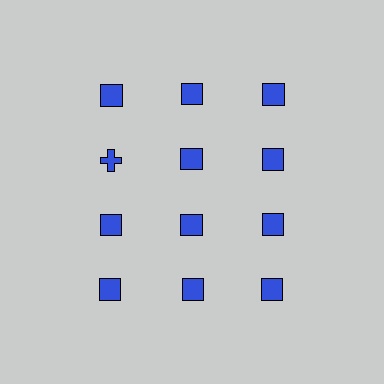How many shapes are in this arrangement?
There are 12 shapes arranged in a grid pattern.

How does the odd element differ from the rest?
It has a different shape: cross instead of square.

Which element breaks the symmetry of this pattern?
The blue cross in the second row, leftmost column breaks the symmetry. All other shapes are blue squares.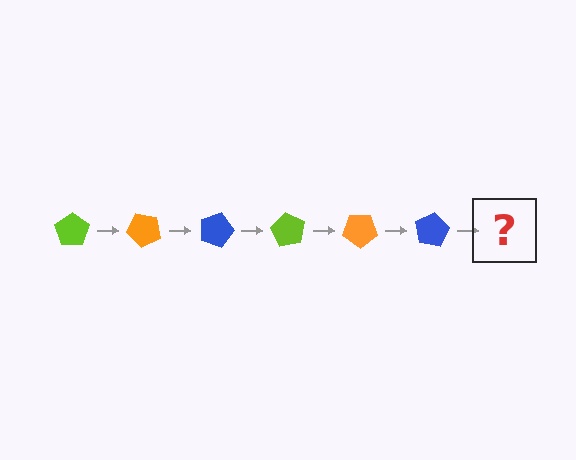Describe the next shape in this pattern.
It should be a lime pentagon, rotated 270 degrees from the start.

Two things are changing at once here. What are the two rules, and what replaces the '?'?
The two rules are that it rotates 45 degrees each step and the color cycles through lime, orange, and blue. The '?' should be a lime pentagon, rotated 270 degrees from the start.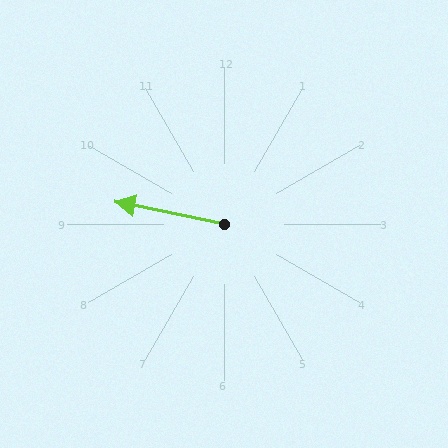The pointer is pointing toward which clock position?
Roughly 9 o'clock.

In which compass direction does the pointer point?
West.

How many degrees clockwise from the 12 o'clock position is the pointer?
Approximately 282 degrees.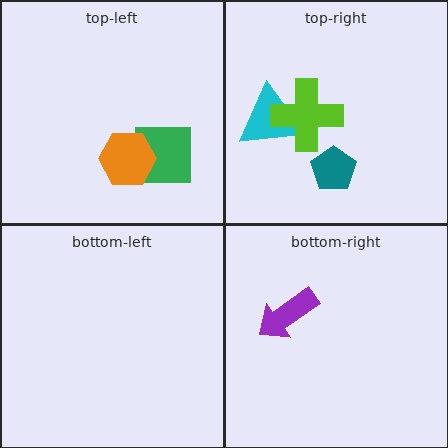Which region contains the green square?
The top-left region.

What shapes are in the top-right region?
The cyan triangle, the teal pentagon, the lime cross.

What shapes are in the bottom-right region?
The purple arrow.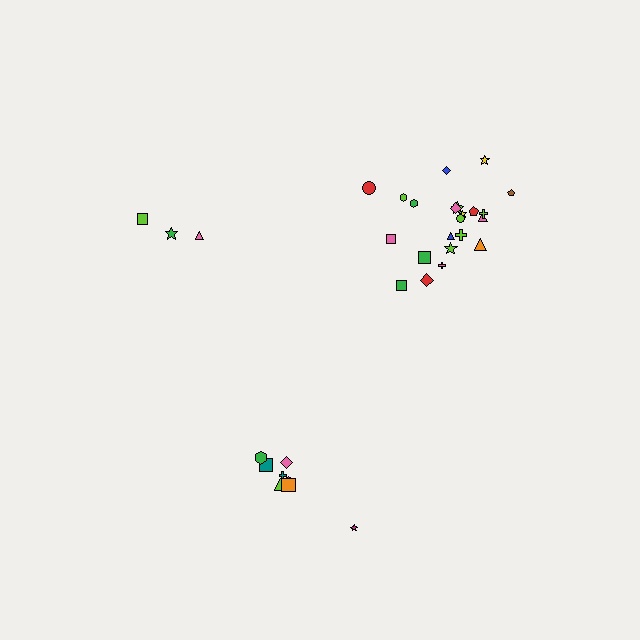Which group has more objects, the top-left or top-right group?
The top-right group.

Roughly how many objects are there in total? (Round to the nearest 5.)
Roughly 35 objects in total.